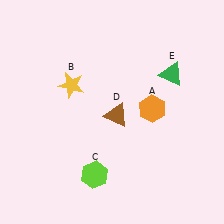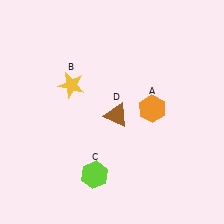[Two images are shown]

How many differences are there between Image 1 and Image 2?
There is 1 difference between the two images.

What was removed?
The green triangle (E) was removed in Image 2.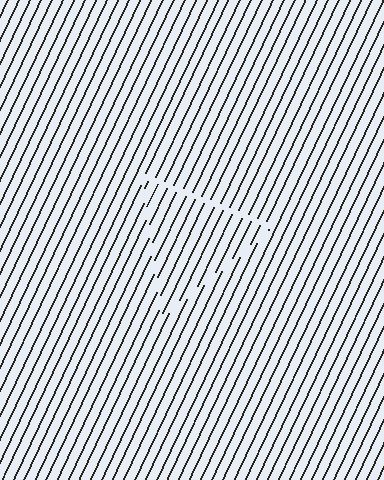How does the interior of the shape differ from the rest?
The interior of the shape contains the same grating, shifted by half a period — the contour is defined by the phase discontinuity where line-ends from the inner and outer gratings abut.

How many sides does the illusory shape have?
3 sides — the line-ends trace a triangle.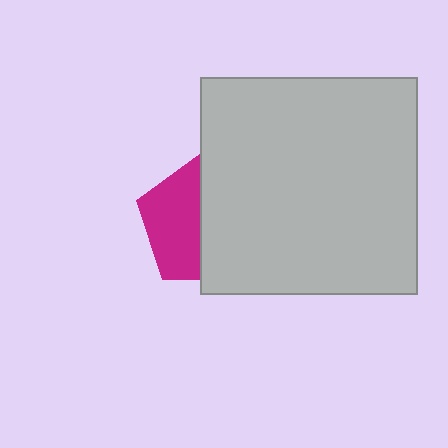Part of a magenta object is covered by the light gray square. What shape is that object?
It is a pentagon.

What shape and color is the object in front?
The object in front is a light gray square.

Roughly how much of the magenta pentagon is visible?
About half of it is visible (roughly 45%).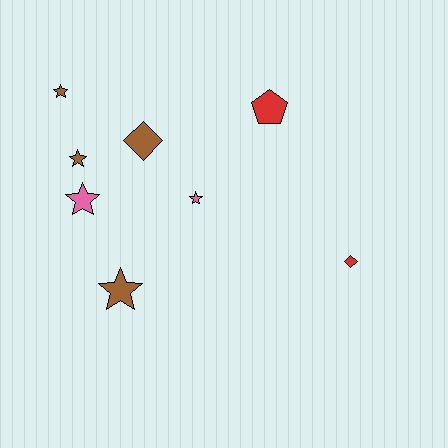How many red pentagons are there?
There is 1 red pentagon.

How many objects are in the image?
There are 8 objects.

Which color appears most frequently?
Brown, with 4 objects.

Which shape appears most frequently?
Star, with 5 objects.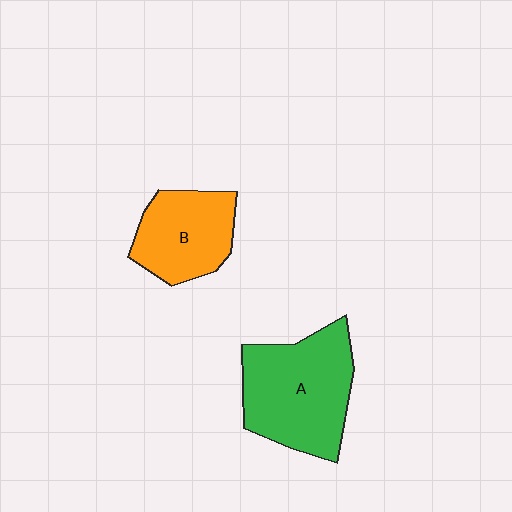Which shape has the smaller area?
Shape B (orange).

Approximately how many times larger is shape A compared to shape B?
Approximately 1.5 times.